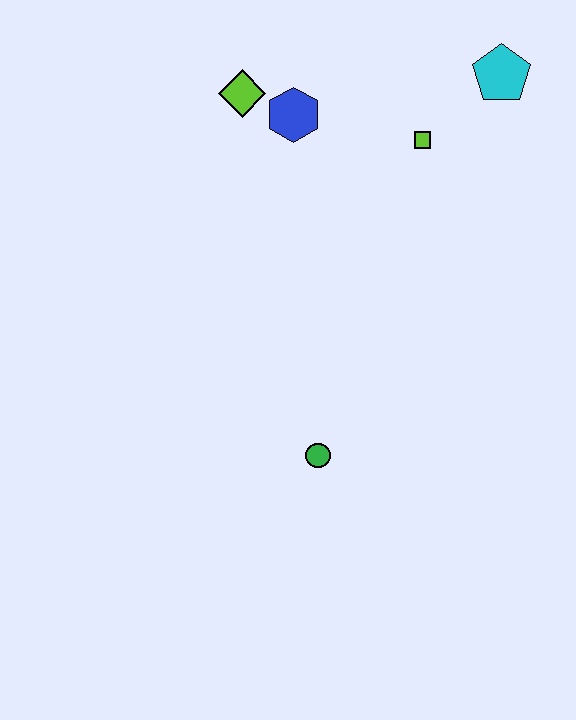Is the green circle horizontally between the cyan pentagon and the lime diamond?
Yes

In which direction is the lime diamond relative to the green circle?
The lime diamond is above the green circle.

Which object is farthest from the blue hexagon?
The green circle is farthest from the blue hexagon.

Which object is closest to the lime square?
The cyan pentagon is closest to the lime square.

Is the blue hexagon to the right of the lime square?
No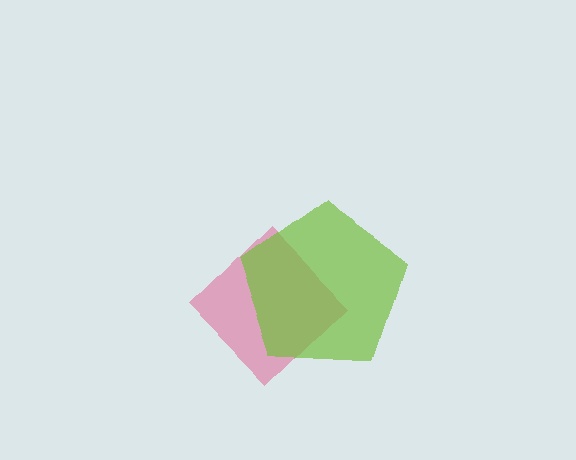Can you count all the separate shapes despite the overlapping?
Yes, there are 2 separate shapes.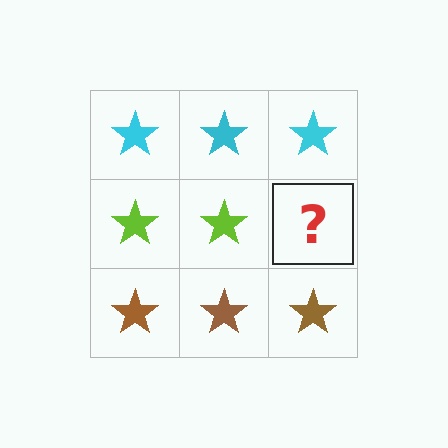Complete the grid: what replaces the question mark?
The question mark should be replaced with a lime star.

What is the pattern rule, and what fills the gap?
The rule is that each row has a consistent color. The gap should be filled with a lime star.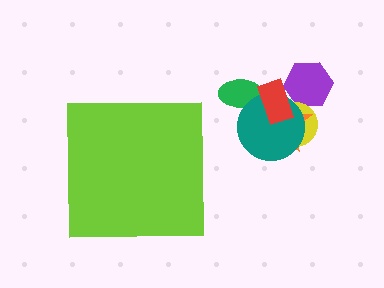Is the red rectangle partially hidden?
No, the red rectangle is fully visible.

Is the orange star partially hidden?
No, the orange star is fully visible.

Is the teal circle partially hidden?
No, the teal circle is fully visible.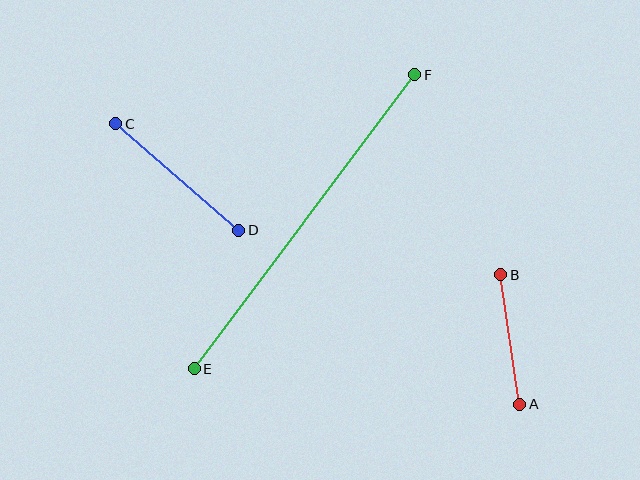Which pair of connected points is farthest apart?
Points E and F are farthest apart.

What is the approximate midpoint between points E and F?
The midpoint is at approximately (304, 222) pixels.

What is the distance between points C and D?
The distance is approximately 163 pixels.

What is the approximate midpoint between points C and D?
The midpoint is at approximately (177, 177) pixels.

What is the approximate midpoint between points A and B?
The midpoint is at approximately (510, 339) pixels.